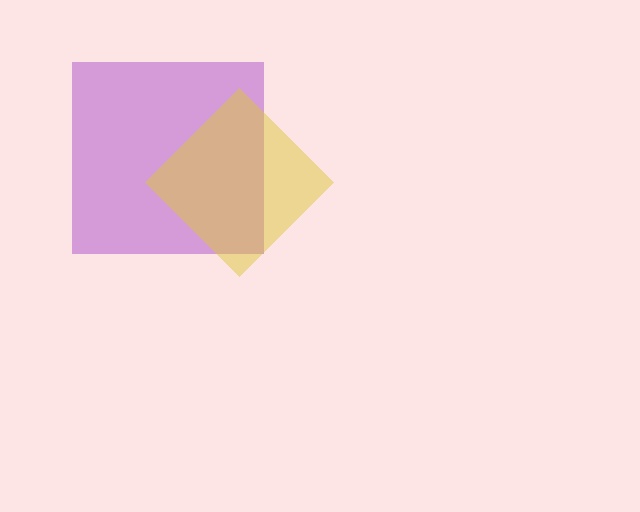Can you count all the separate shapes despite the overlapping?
Yes, there are 2 separate shapes.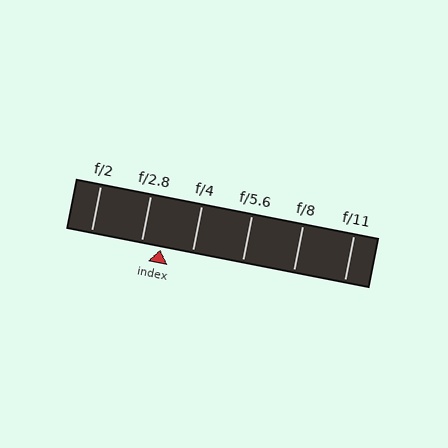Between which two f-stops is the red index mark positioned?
The index mark is between f/2.8 and f/4.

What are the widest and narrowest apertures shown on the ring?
The widest aperture shown is f/2 and the narrowest is f/11.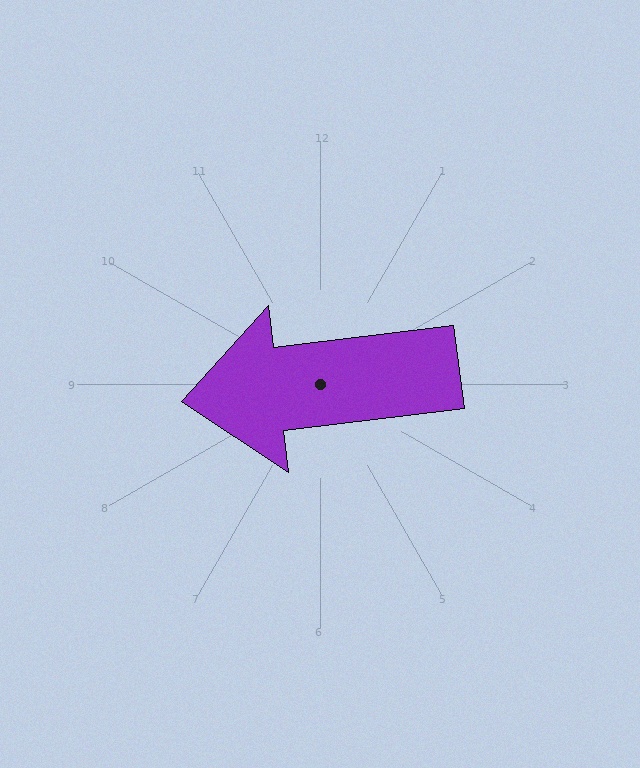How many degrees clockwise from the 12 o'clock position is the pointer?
Approximately 263 degrees.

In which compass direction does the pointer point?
West.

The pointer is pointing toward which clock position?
Roughly 9 o'clock.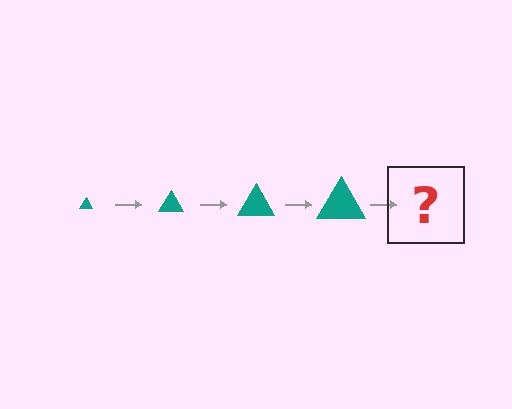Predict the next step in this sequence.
The next step is a teal triangle, larger than the previous one.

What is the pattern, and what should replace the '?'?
The pattern is that the triangle gets progressively larger each step. The '?' should be a teal triangle, larger than the previous one.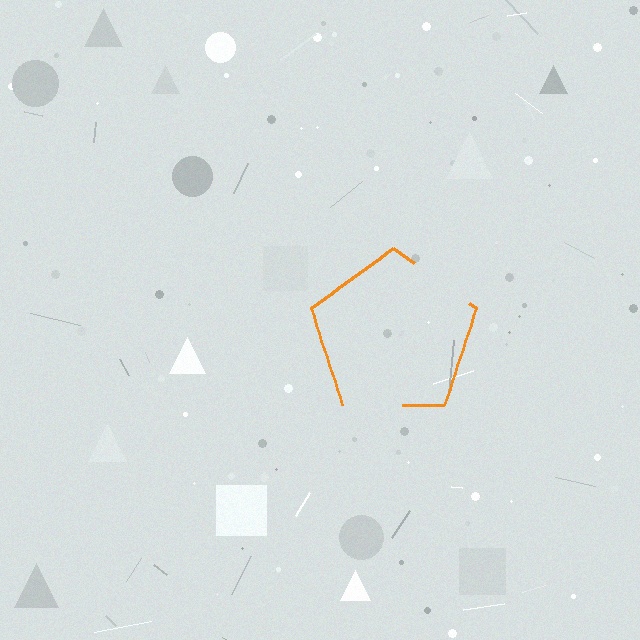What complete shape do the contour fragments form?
The contour fragments form a pentagon.